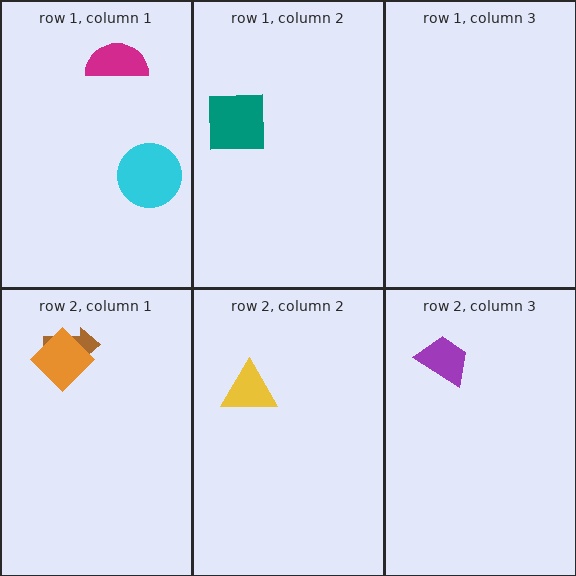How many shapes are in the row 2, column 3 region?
1.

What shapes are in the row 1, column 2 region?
The teal square.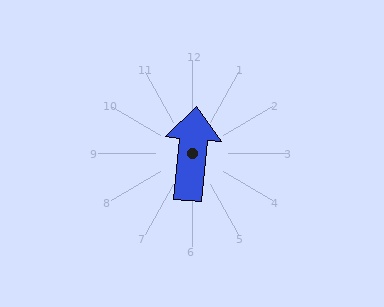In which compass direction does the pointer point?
North.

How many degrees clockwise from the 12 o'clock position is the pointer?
Approximately 5 degrees.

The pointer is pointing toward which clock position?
Roughly 12 o'clock.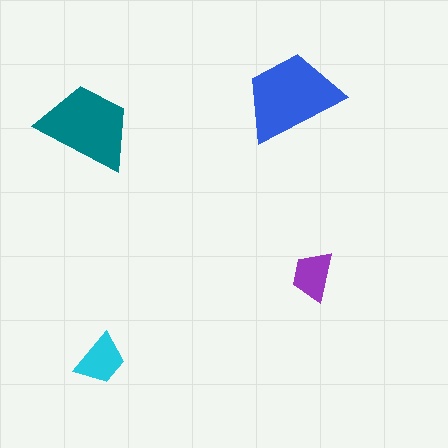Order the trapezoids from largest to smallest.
the blue one, the teal one, the cyan one, the purple one.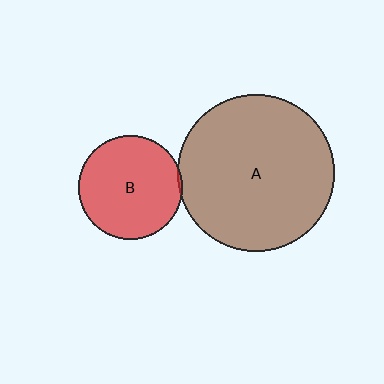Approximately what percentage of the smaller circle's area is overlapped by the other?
Approximately 5%.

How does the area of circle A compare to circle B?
Approximately 2.3 times.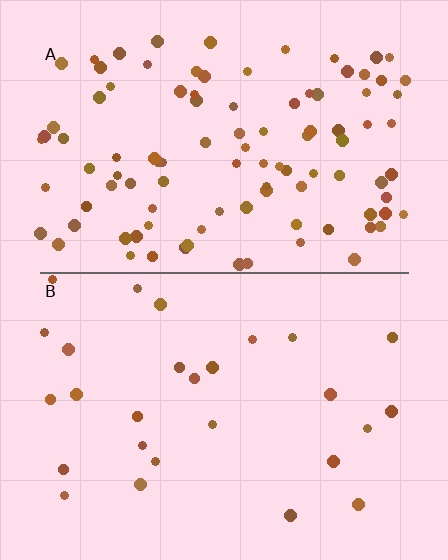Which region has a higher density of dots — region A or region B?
A (the top).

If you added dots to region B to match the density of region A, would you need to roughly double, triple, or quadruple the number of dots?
Approximately quadruple.